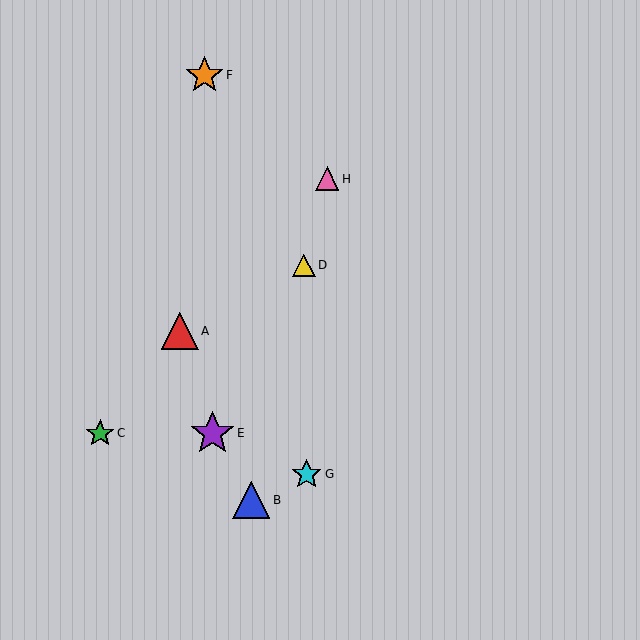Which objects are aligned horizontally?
Objects C, E are aligned horizontally.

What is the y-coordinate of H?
Object H is at y≈179.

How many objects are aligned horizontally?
2 objects (C, E) are aligned horizontally.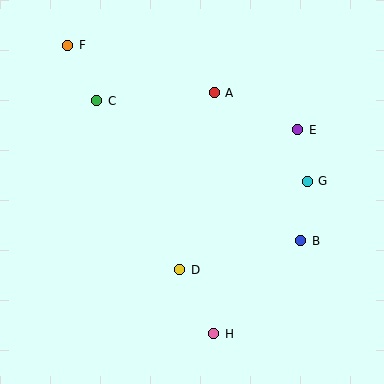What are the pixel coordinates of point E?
Point E is at (298, 130).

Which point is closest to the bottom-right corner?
Point B is closest to the bottom-right corner.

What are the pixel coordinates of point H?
Point H is at (214, 334).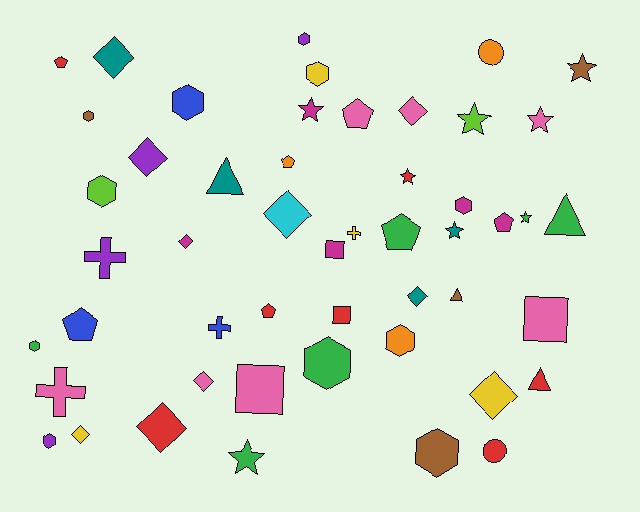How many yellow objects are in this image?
There are 4 yellow objects.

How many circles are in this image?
There are 2 circles.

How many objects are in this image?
There are 50 objects.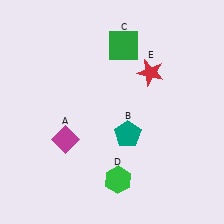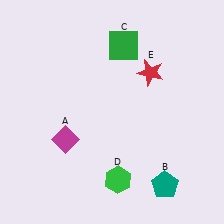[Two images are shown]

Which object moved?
The teal pentagon (B) moved down.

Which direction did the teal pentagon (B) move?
The teal pentagon (B) moved down.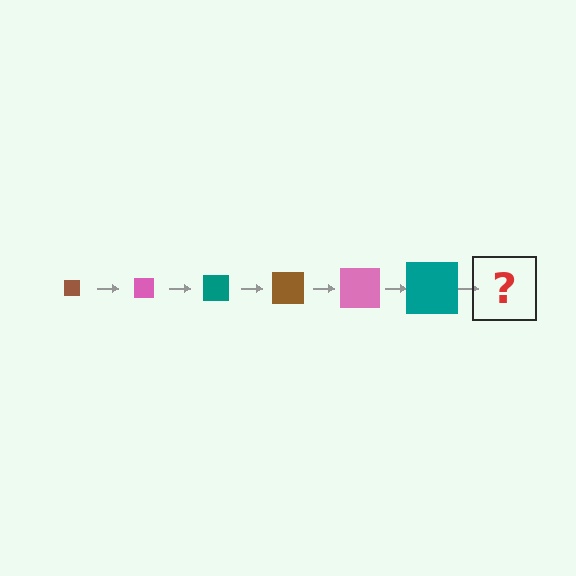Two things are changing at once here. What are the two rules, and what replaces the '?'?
The two rules are that the square grows larger each step and the color cycles through brown, pink, and teal. The '?' should be a brown square, larger than the previous one.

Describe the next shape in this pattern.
It should be a brown square, larger than the previous one.